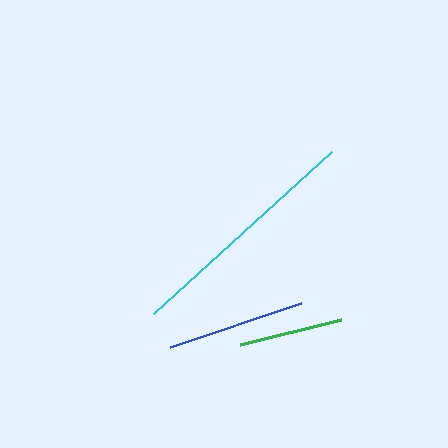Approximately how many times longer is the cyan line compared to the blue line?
The cyan line is approximately 1.7 times the length of the blue line.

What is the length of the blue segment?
The blue segment is approximately 139 pixels long.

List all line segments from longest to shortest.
From longest to shortest: cyan, blue, green.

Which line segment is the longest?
The cyan line is the longest at approximately 241 pixels.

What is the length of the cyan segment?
The cyan segment is approximately 241 pixels long.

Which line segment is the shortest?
The green line is the shortest at approximately 104 pixels.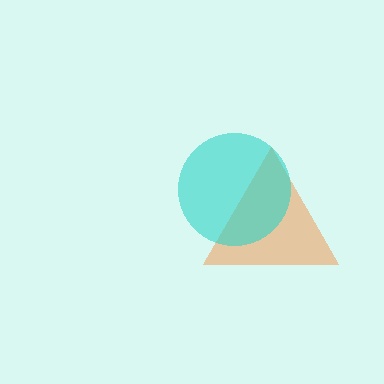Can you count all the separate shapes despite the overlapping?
Yes, there are 2 separate shapes.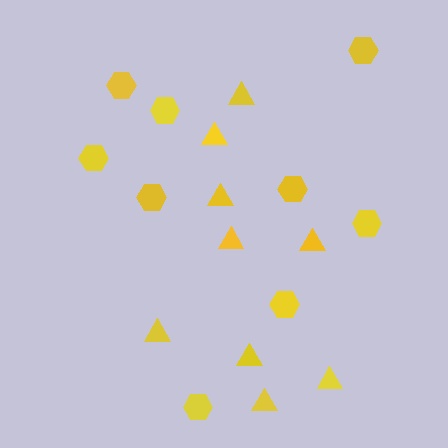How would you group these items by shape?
There are 2 groups: one group of triangles (9) and one group of hexagons (9).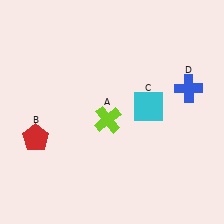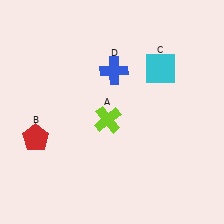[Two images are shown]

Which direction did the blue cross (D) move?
The blue cross (D) moved left.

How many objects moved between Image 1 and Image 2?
2 objects moved between the two images.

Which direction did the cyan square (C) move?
The cyan square (C) moved up.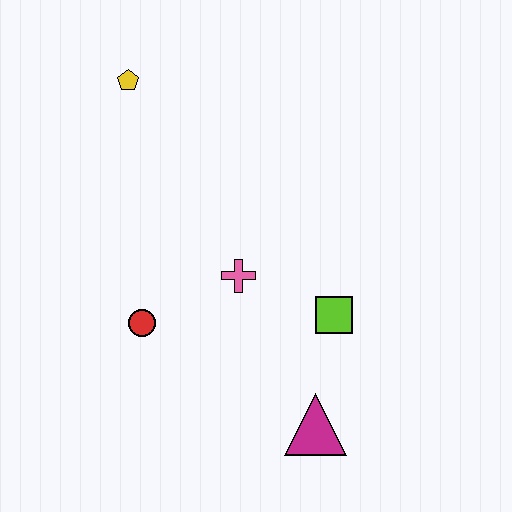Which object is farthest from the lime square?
The yellow pentagon is farthest from the lime square.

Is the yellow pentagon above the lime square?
Yes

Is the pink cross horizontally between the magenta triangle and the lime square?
No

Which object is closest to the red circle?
The pink cross is closest to the red circle.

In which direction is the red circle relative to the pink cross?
The red circle is to the left of the pink cross.